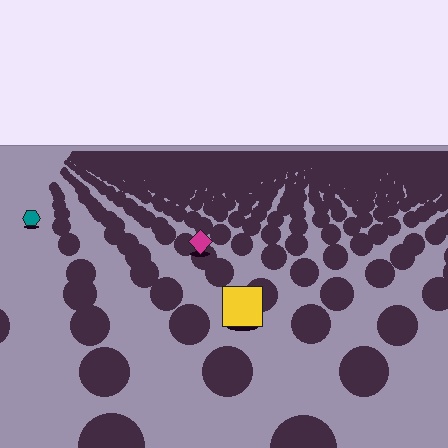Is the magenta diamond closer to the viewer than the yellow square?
No. The yellow square is closer — you can tell from the texture gradient: the ground texture is coarser near it.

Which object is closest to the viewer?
The yellow square is closest. The texture marks near it are larger and more spread out.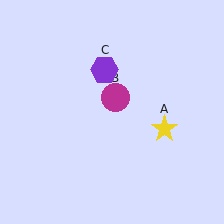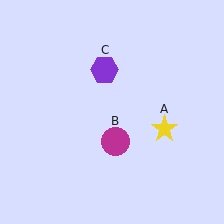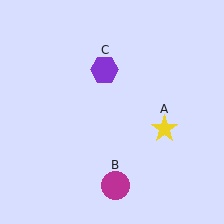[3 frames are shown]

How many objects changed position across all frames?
1 object changed position: magenta circle (object B).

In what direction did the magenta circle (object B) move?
The magenta circle (object B) moved down.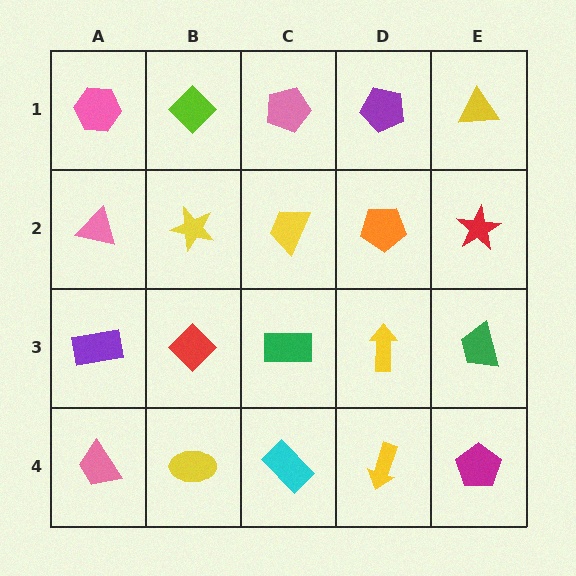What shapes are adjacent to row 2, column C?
A pink pentagon (row 1, column C), a green rectangle (row 3, column C), a yellow star (row 2, column B), an orange pentagon (row 2, column D).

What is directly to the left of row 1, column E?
A purple pentagon.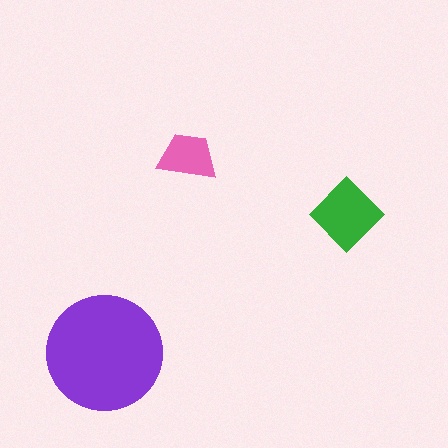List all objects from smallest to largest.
The pink trapezoid, the green diamond, the purple circle.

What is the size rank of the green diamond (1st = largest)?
2nd.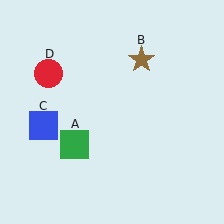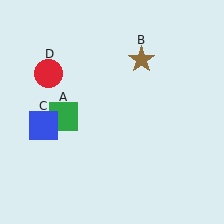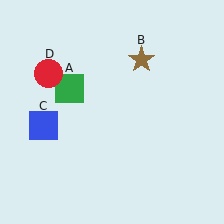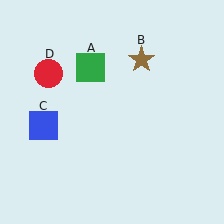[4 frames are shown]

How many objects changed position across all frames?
1 object changed position: green square (object A).